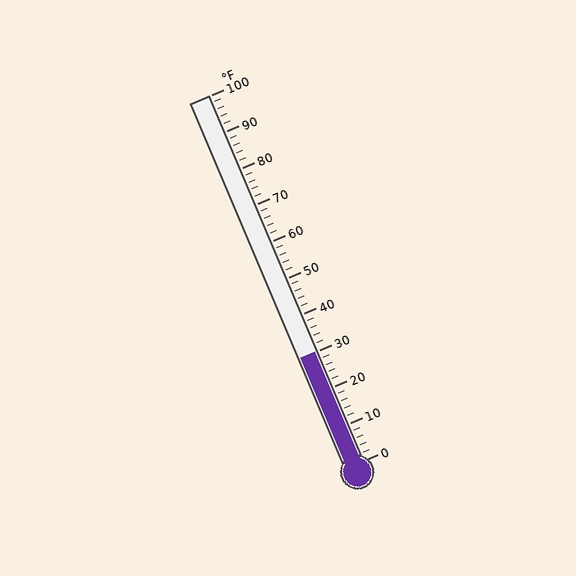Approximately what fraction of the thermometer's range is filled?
The thermometer is filled to approximately 30% of its range.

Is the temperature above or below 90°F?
The temperature is below 90°F.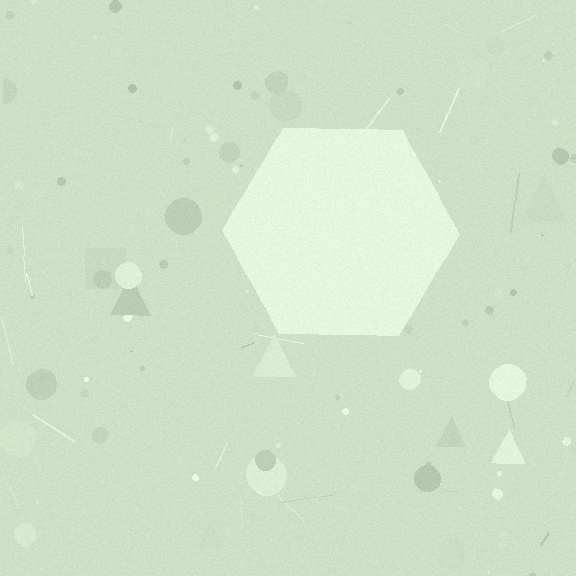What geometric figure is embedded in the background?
A hexagon is embedded in the background.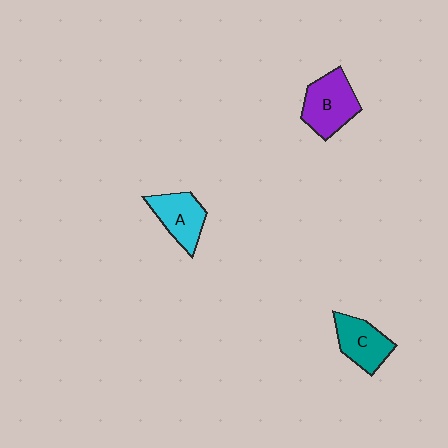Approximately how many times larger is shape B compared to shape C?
Approximately 1.2 times.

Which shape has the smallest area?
Shape C (teal).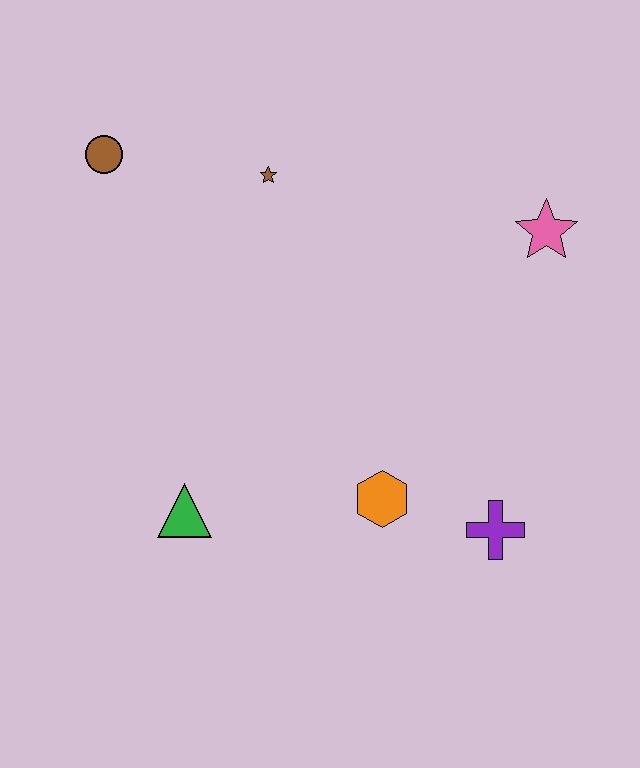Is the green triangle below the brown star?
Yes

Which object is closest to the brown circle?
The brown star is closest to the brown circle.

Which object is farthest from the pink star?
The green triangle is farthest from the pink star.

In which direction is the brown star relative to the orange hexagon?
The brown star is above the orange hexagon.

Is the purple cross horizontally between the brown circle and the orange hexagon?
No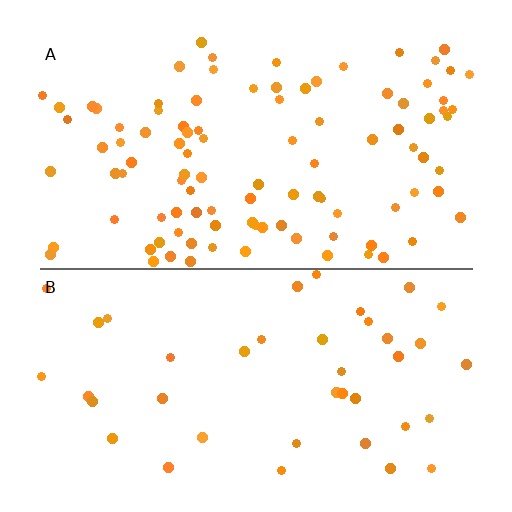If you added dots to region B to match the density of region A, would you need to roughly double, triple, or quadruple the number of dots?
Approximately double.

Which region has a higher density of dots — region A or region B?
A (the top).